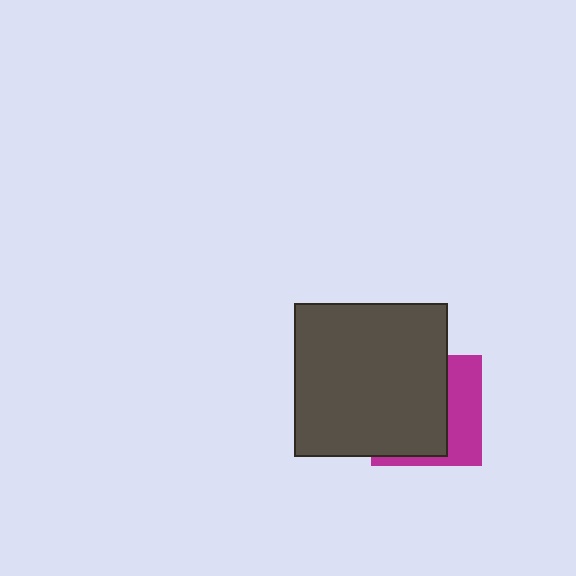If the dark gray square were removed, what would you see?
You would see the complete magenta square.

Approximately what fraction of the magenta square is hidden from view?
Roughly 64% of the magenta square is hidden behind the dark gray square.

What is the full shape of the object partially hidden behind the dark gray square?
The partially hidden object is a magenta square.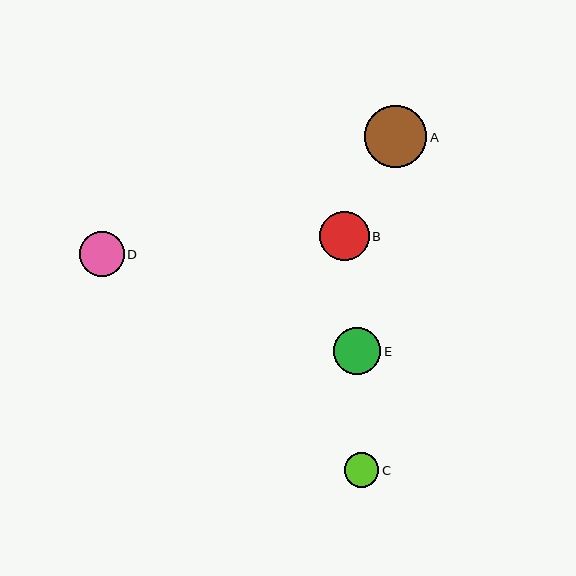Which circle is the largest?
Circle A is the largest with a size of approximately 62 pixels.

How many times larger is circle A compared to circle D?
Circle A is approximately 1.4 times the size of circle D.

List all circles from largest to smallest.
From largest to smallest: A, B, E, D, C.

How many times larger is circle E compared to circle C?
Circle E is approximately 1.4 times the size of circle C.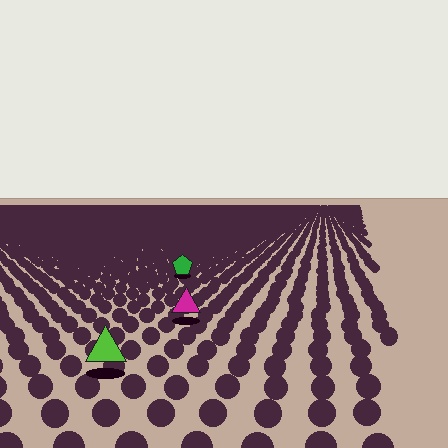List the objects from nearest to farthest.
From nearest to farthest: the lime triangle, the magenta triangle, the green pentagon.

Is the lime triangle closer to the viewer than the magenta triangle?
Yes. The lime triangle is closer — you can tell from the texture gradient: the ground texture is coarser near it.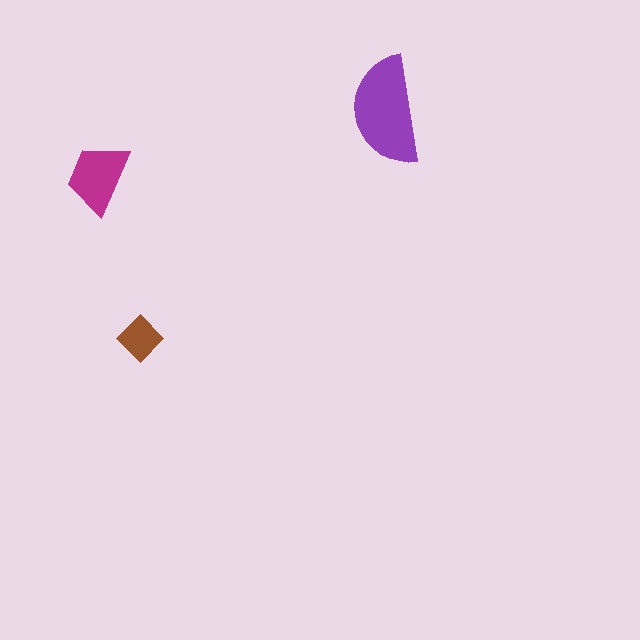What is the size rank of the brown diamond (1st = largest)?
3rd.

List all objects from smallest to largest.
The brown diamond, the magenta trapezoid, the purple semicircle.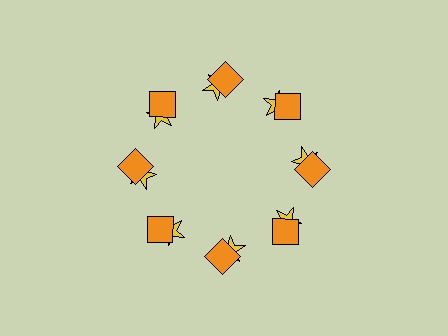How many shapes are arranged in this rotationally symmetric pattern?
There are 16 shapes, arranged in 8 groups of 2.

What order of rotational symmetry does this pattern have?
This pattern has 8-fold rotational symmetry.